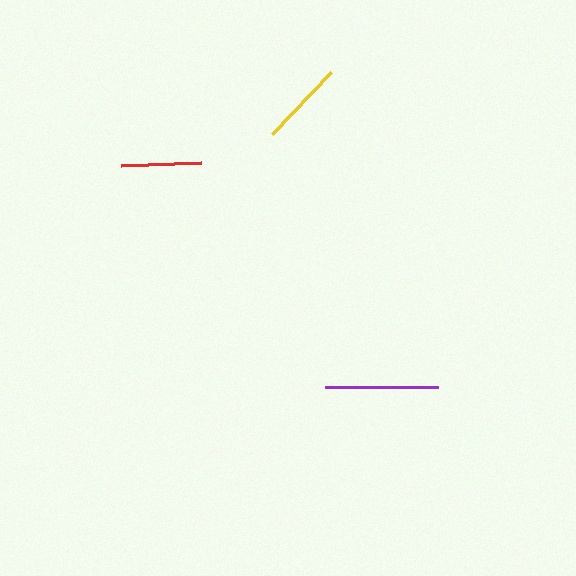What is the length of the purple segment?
The purple segment is approximately 113 pixels long.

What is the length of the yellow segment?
The yellow segment is approximately 85 pixels long.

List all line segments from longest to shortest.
From longest to shortest: purple, yellow, red.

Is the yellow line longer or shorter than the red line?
The yellow line is longer than the red line.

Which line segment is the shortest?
The red line is the shortest at approximately 80 pixels.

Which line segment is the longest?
The purple line is the longest at approximately 113 pixels.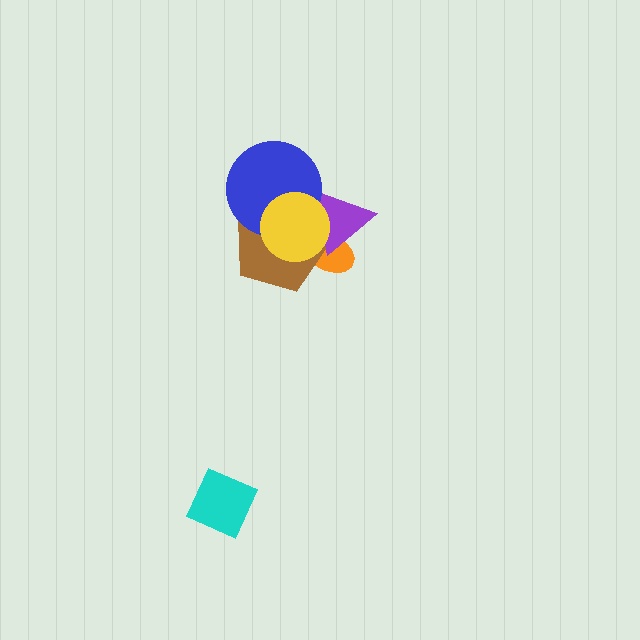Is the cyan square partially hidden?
No, no other shape covers it.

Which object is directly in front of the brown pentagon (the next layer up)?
The purple triangle is directly in front of the brown pentagon.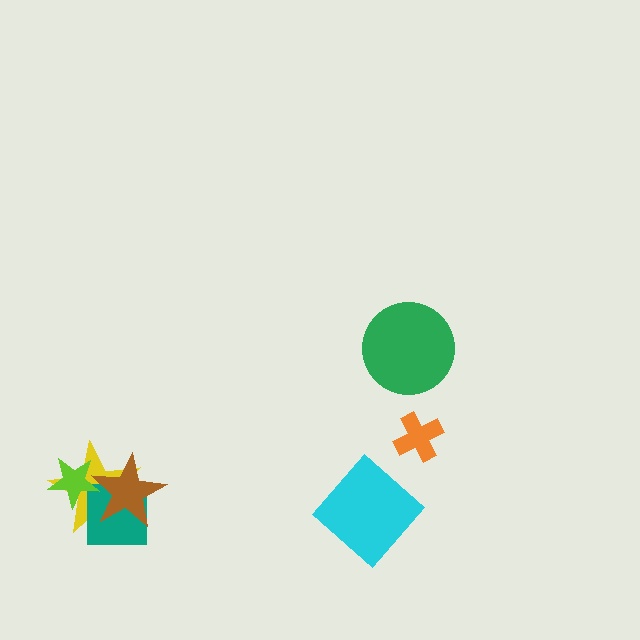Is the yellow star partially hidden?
Yes, it is partially covered by another shape.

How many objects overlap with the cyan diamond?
0 objects overlap with the cyan diamond.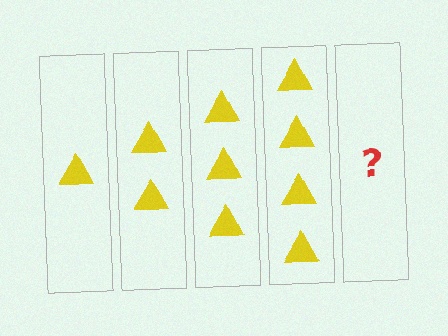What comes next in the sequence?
The next element should be 5 triangles.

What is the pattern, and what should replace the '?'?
The pattern is that each step adds one more triangle. The '?' should be 5 triangles.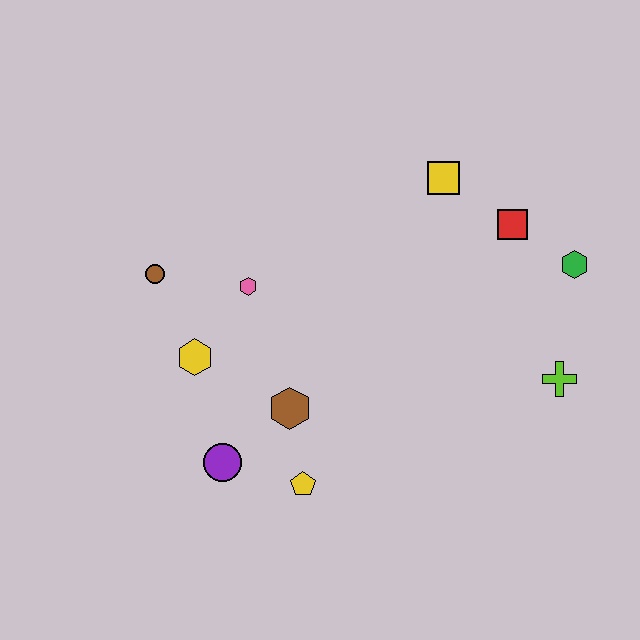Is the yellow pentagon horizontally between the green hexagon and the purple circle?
Yes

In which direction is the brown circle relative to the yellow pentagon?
The brown circle is above the yellow pentagon.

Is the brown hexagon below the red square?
Yes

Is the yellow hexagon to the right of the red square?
No